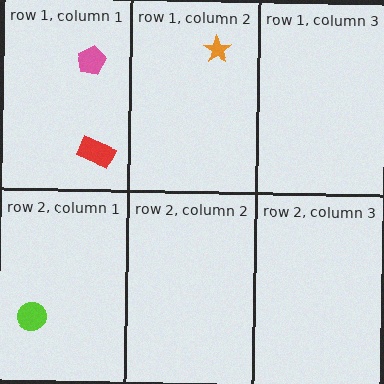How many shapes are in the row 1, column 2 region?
1.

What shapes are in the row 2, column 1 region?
The lime circle.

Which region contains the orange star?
The row 1, column 2 region.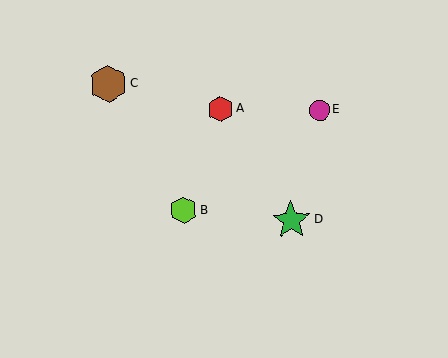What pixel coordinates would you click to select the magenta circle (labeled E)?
Click at (319, 110) to select the magenta circle E.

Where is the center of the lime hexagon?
The center of the lime hexagon is at (184, 210).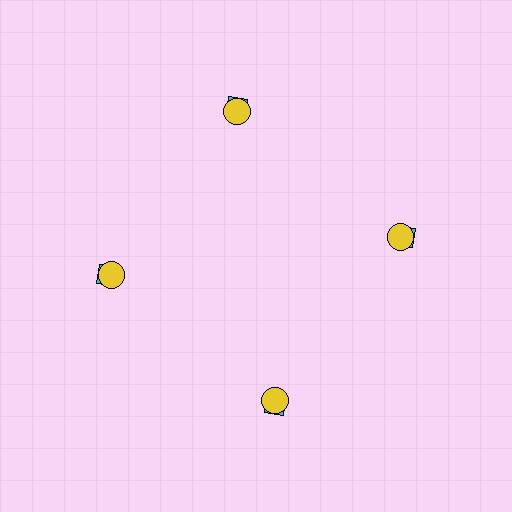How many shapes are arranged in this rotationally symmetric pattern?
There are 8 shapes, arranged in 4 groups of 2.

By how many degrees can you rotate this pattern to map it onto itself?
The pattern maps onto itself every 90 degrees of rotation.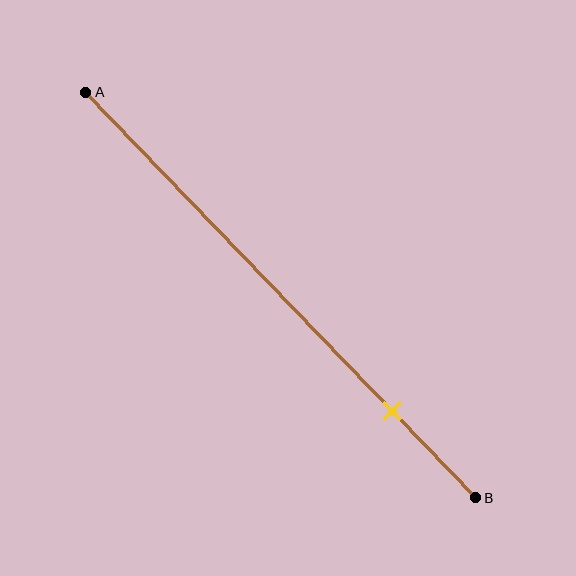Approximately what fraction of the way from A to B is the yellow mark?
The yellow mark is approximately 80% of the way from A to B.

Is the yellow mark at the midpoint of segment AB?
No, the mark is at about 80% from A, not at the 50% midpoint.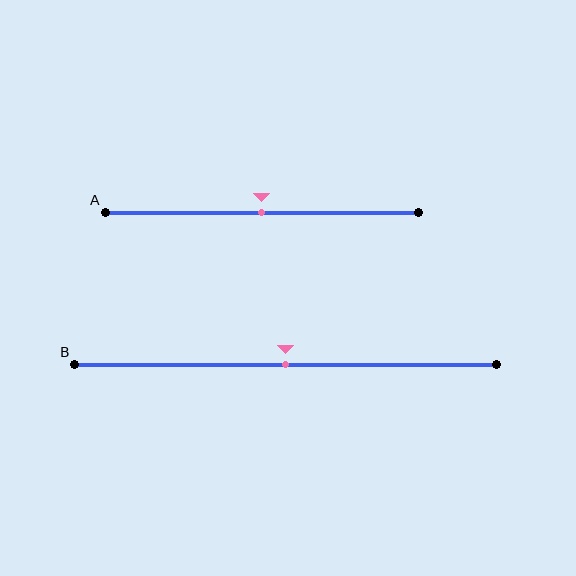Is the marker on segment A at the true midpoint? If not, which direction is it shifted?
Yes, the marker on segment A is at the true midpoint.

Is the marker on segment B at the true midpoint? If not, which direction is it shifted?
Yes, the marker on segment B is at the true midpoint.